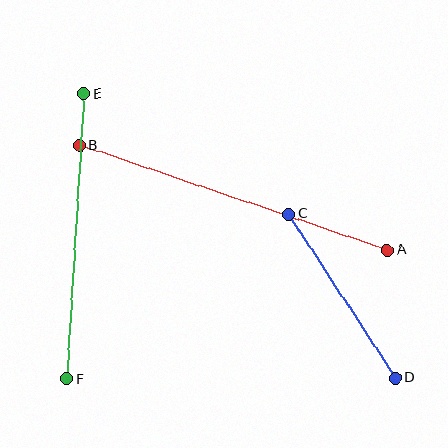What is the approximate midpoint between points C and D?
The midpoint is at approximately (342, 296) pixels.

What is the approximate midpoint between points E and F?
The midpoint is at approximately (75, 236) pixels.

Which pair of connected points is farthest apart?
Points A and B are farthest apart.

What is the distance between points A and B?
The distance is approximately 325 pixels.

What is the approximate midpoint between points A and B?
The midpoint is at approximately (233, 198) pixels.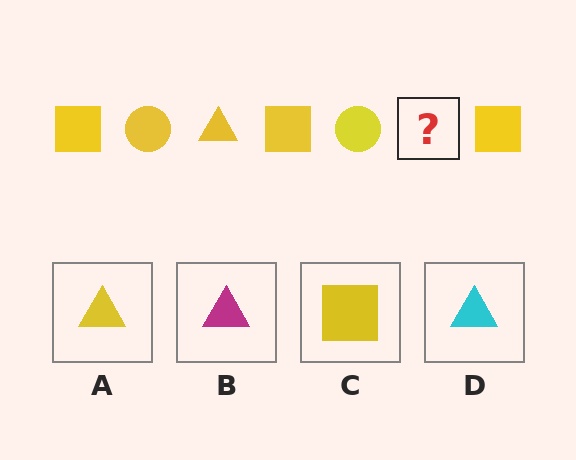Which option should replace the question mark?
Option A.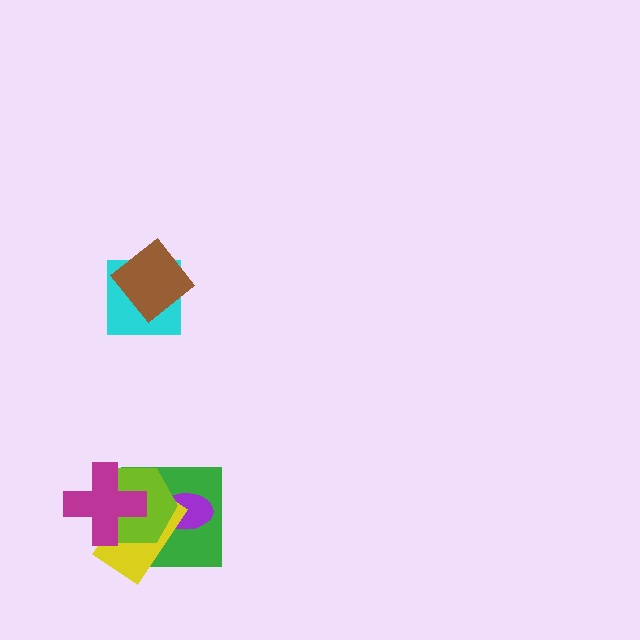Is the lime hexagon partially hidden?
Yes, it is partially covered by another shape.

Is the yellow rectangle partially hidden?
Yes, it is partially covered by another shape.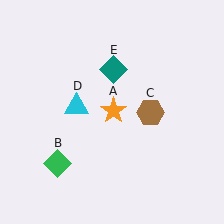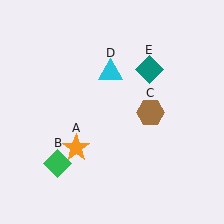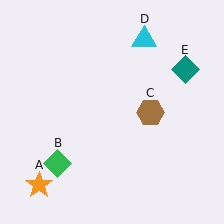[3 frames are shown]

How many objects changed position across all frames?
3 objects changed position: orange star (object A), cyan triangle (object D), teal diamond (object E).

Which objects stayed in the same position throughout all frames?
Green diamond (object B) and brown hexagon (object C) remained stationary.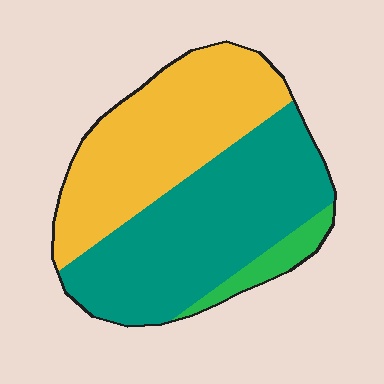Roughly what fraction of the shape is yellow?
Yellow takes up about two fifths (2/5) of the shape.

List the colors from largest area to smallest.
From largest to smallest: teal, yellow, green.